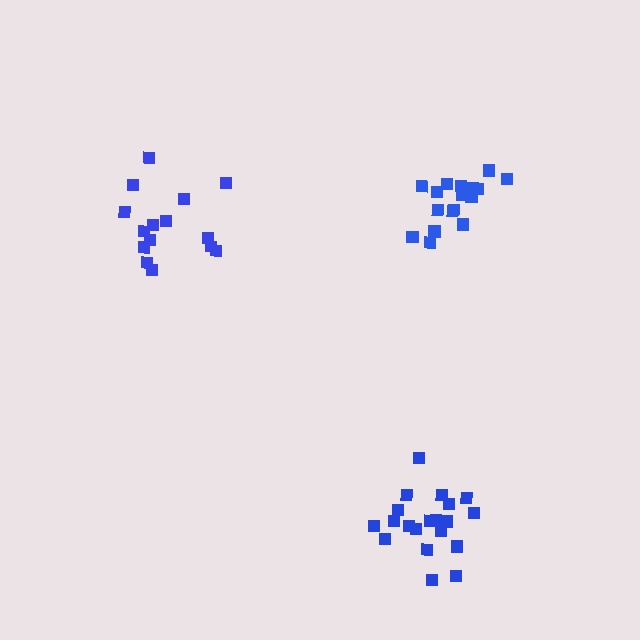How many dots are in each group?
Group 1: 17 dots, Group 2: 20 dots, Group 3: 15 dots (52 total).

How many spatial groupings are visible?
There are 3 spatial groupings.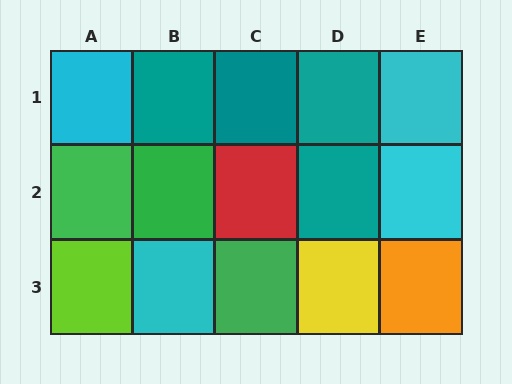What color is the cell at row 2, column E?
Cyan.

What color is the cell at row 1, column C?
Teal.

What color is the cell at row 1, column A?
Cyan.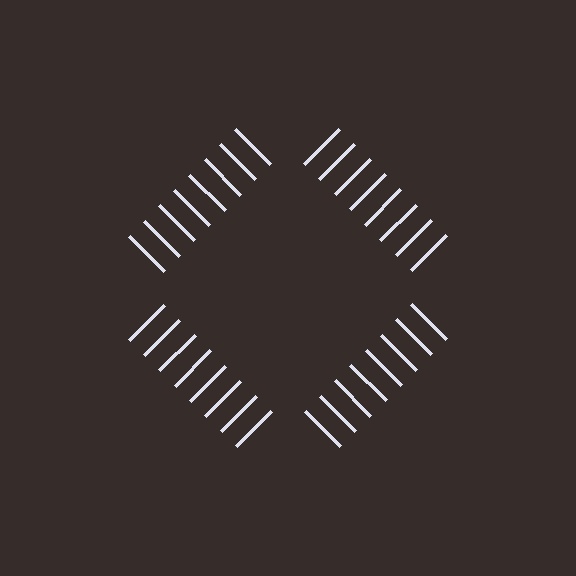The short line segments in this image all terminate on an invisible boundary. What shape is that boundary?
An illusory square — the line segments terminate on its edges but no continuous stroke is drawn.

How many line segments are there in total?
32 — 8 along each of the 4 edges.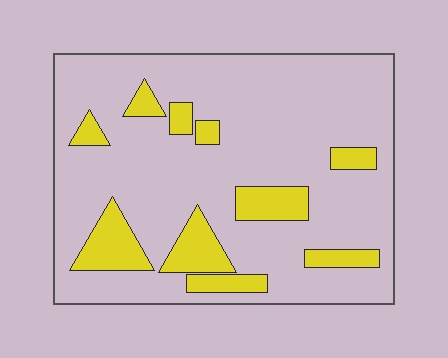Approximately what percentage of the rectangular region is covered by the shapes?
Approximately 20%.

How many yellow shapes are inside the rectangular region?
10.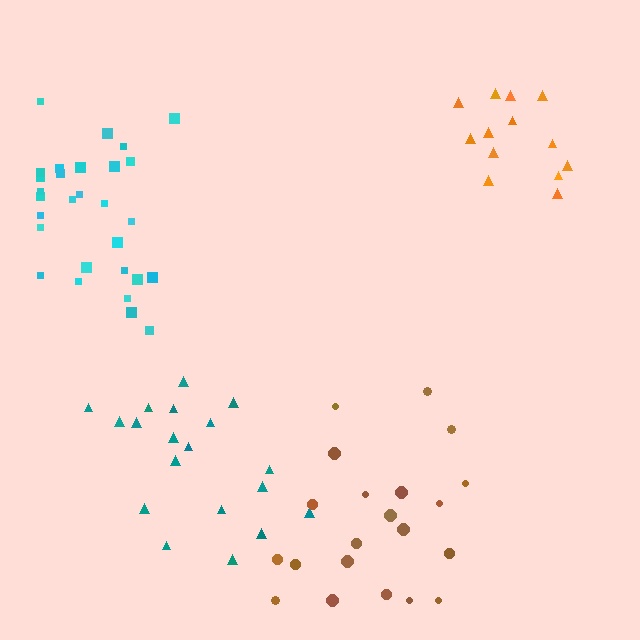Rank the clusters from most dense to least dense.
orange, cyan, teal, brown.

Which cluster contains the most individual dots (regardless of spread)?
Cyan (29).